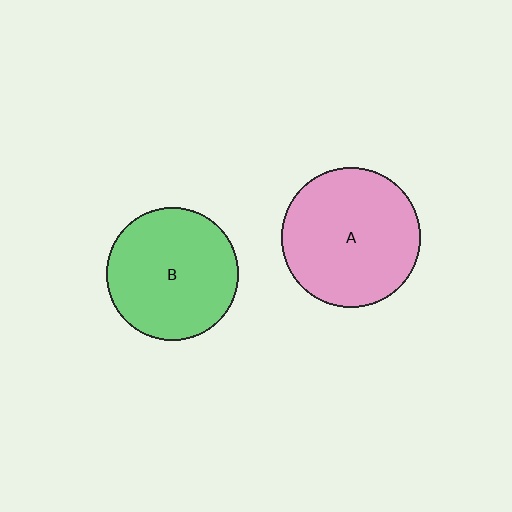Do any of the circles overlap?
No, none of the circles overlap.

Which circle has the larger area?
Circle A (pink).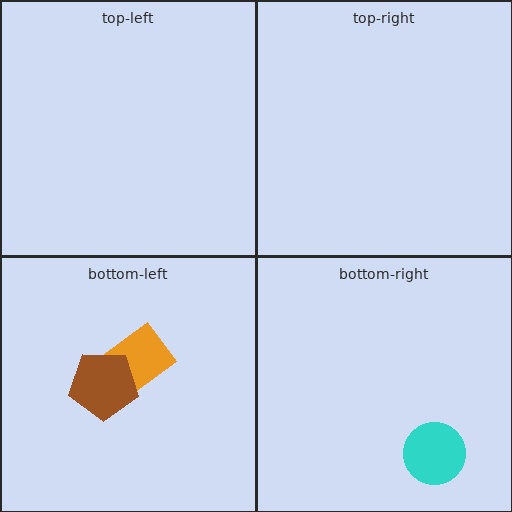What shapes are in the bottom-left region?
The orange rectangle, the brown pentagon.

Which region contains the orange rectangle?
The bottom-left region.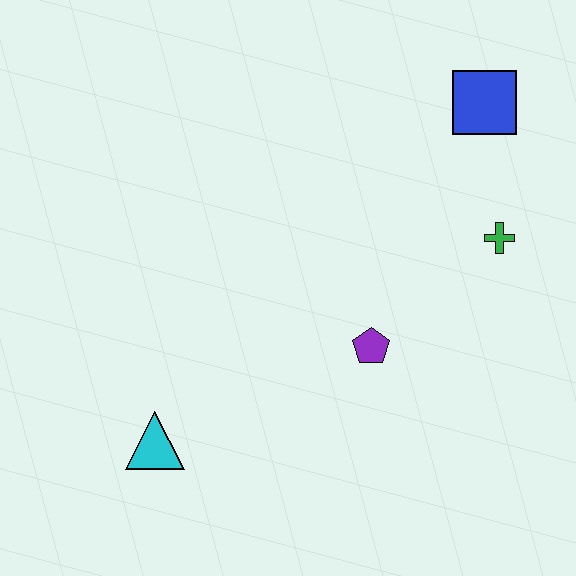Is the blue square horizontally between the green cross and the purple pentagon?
Yes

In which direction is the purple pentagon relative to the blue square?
The purple pentagon is below the blue square.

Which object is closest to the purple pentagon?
The green cross is closest to the purple pentagon.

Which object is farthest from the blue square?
The cyan triangle is farthest from the blue square.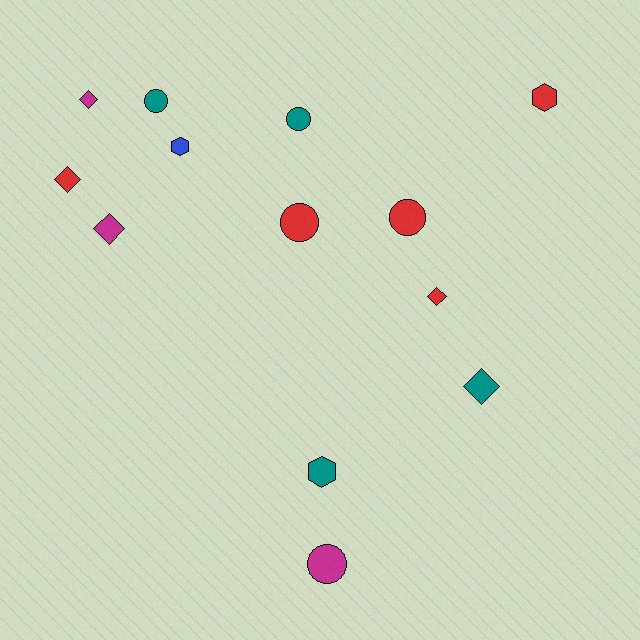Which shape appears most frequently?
Diamond, with 5 objects.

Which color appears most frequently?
Red, with 5 objects.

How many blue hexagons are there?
There is 1 blue hexagon.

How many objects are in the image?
There are 13 objects.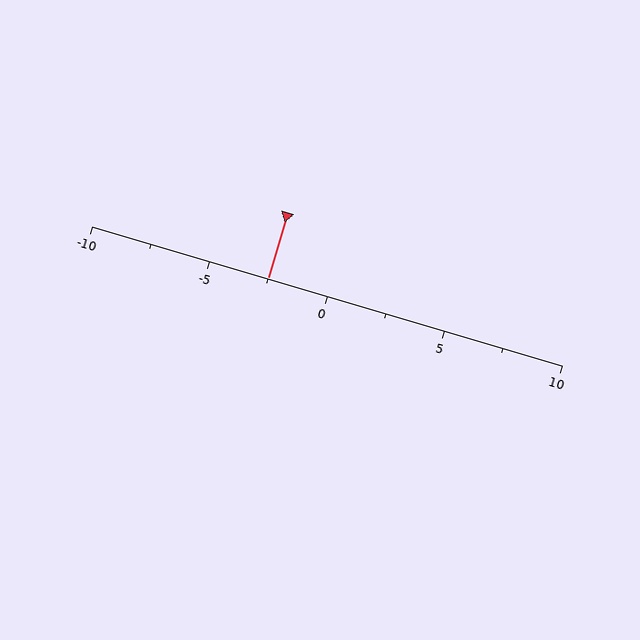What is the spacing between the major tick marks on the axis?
The major ticks are spaced 5 apart.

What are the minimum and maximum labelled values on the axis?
The axis runs from -10 to 10.